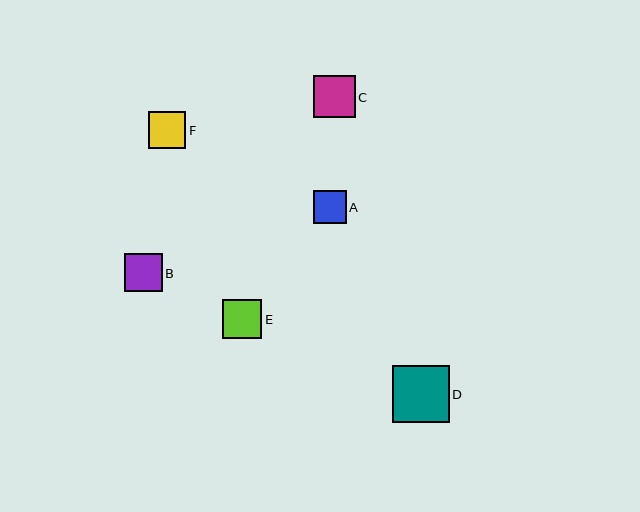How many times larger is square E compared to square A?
Square E is approximately 1.2 times the size of square A.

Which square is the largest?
Square D is the largest with a size of approximately 57 pixels.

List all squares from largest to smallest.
From largest to smallest: D, C, E, B, F, A.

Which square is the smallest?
Square A is the smallest with a size of approximately 33 pixels.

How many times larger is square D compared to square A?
Square D is approximately 1.7 times the size of square A.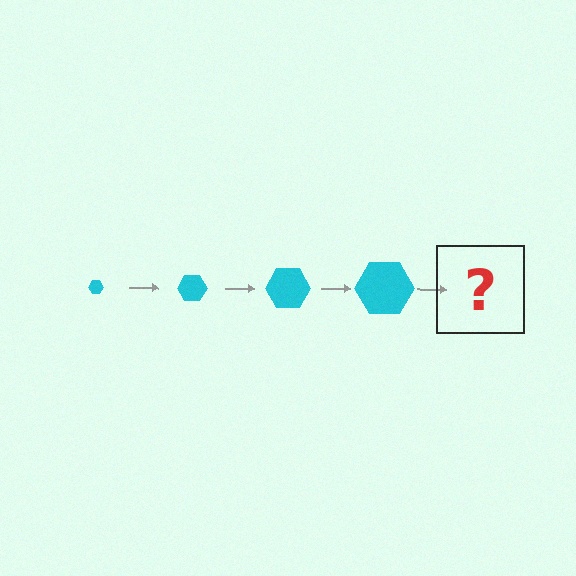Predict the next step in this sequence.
The next step is a cyan hexagon, larger than the previous one.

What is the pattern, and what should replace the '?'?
The pattern is that the hexagon gets progressively larger each step. The '?' should be a cyan hexagon, larger than the previous one.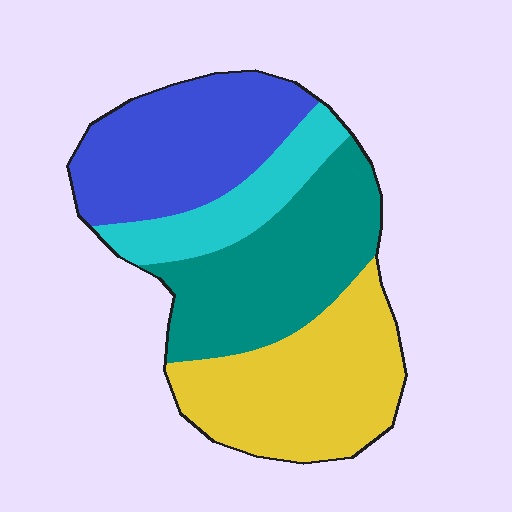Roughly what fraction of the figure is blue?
Blue covers about 25% of the figure.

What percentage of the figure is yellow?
Yellow takes up about one third (1/3) of the figure.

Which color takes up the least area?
Cyan, at roughly 15%.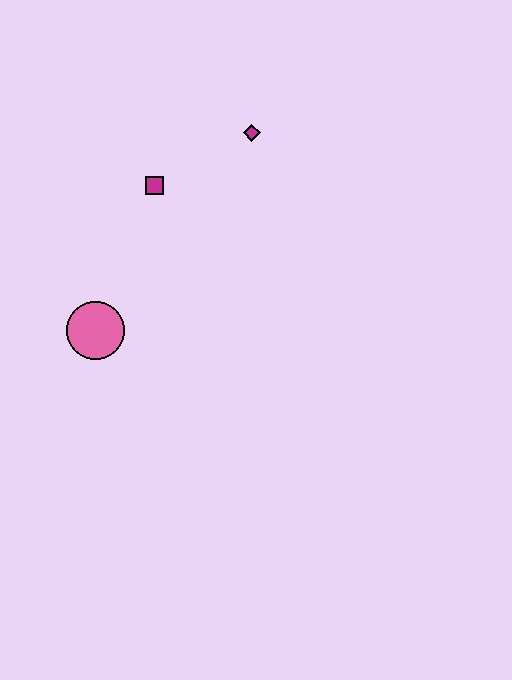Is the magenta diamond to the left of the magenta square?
No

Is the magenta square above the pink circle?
Yes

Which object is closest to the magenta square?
The magenta diamond is closest to the magenta square.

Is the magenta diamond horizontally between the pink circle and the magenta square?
No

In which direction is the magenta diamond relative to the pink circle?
The magenta diamond is above the pink circle.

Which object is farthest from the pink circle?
The magenta diamond is farthest from the pink circle.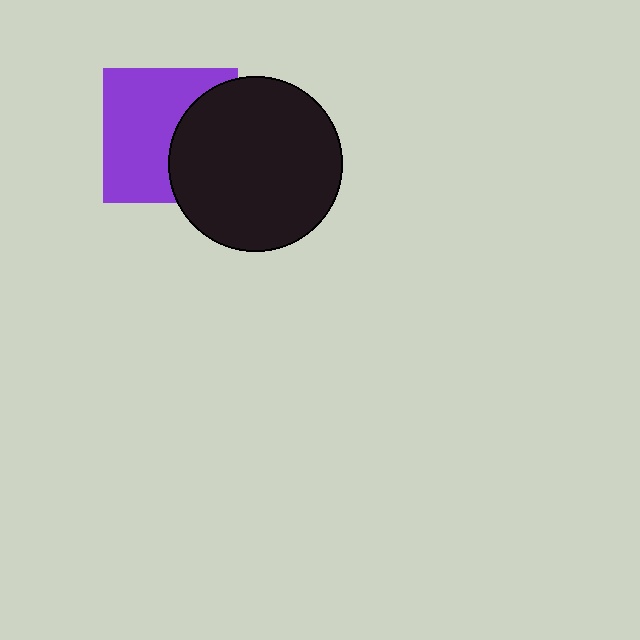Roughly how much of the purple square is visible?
About half of it is visible (roughly 61%).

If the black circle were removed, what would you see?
You would see the complete purple square.